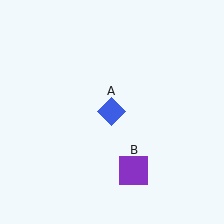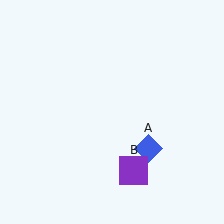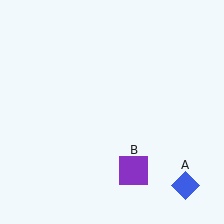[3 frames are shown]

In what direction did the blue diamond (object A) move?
The blue diamond (object A) moved down and to the right.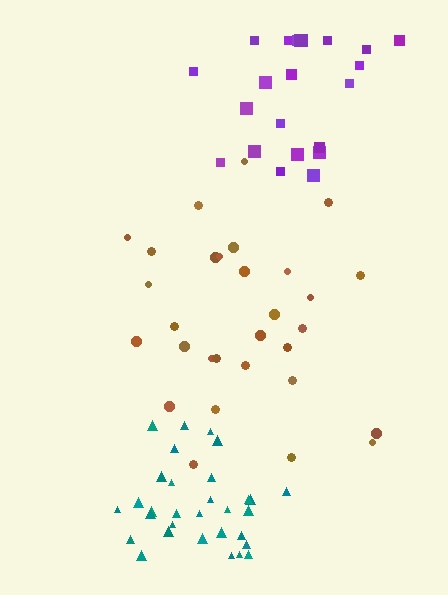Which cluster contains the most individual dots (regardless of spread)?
Teal (31).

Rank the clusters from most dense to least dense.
teal, purple, brown.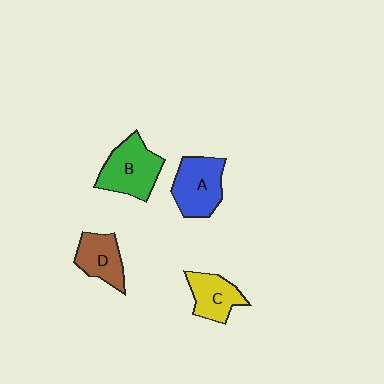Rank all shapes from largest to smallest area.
From largest to smallest: B (green), A (blue), D (brown), C (yellow).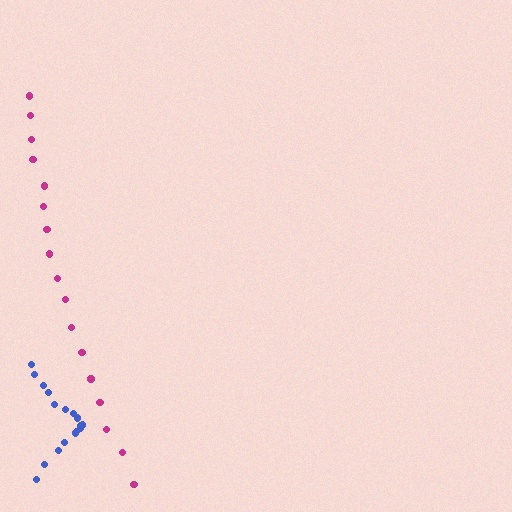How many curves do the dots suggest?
There are 2 distinct paths.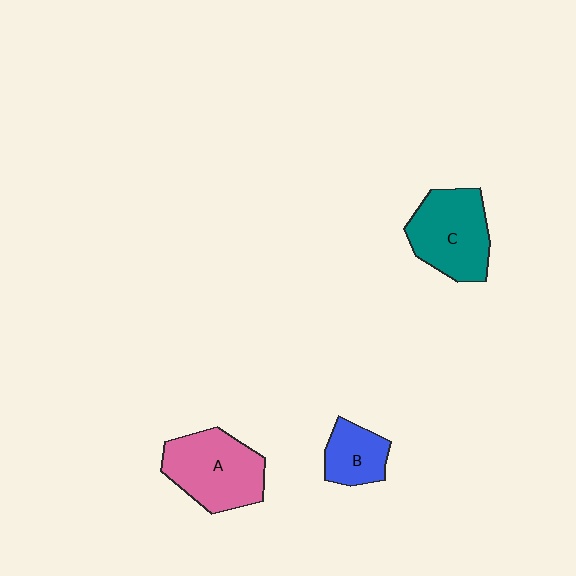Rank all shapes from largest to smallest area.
From largest to smallest: A (pink), C (teal), B (blue).